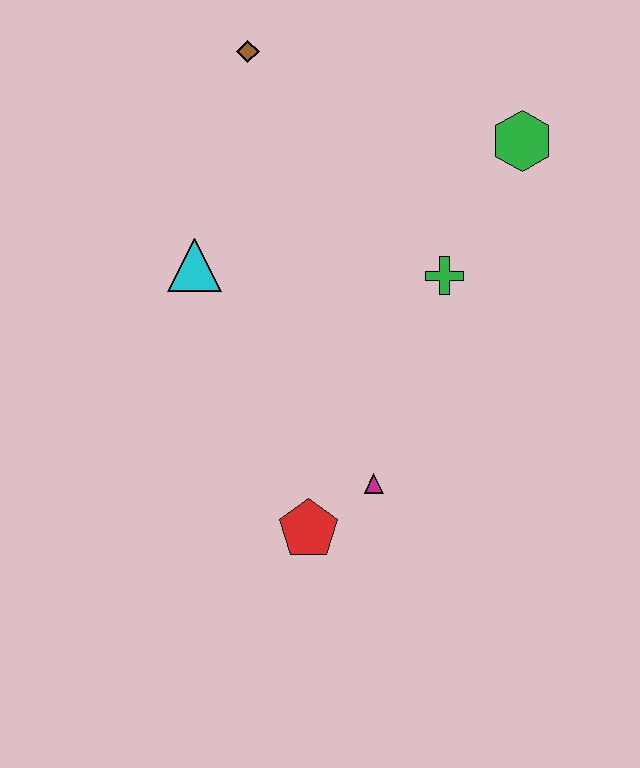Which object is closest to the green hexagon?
The green cross is closest to the green hexagon.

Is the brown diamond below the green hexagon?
No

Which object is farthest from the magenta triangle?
The brown diamond is farthest from the magenta triangle.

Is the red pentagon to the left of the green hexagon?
Yes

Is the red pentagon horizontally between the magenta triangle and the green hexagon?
No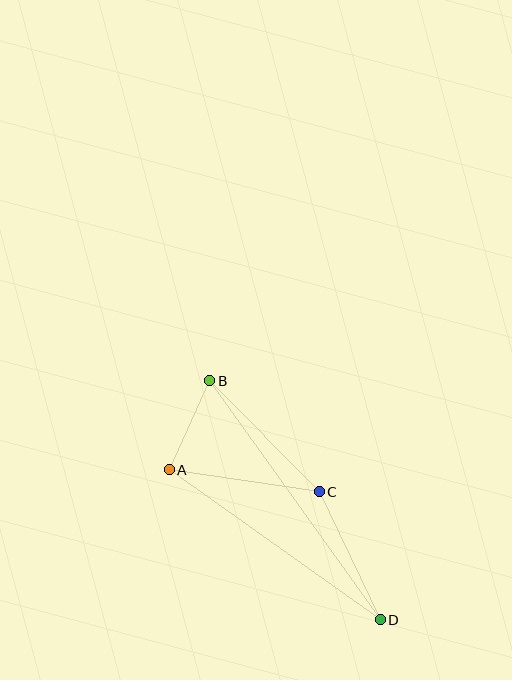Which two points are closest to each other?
Points A and B are closest to each other.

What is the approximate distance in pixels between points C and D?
The distance between C and D is approximately 142 pixels.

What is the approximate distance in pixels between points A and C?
The distance between A and C is approximately 151 pixels.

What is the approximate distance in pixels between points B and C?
The distance between B and C is approximately 156 pixels.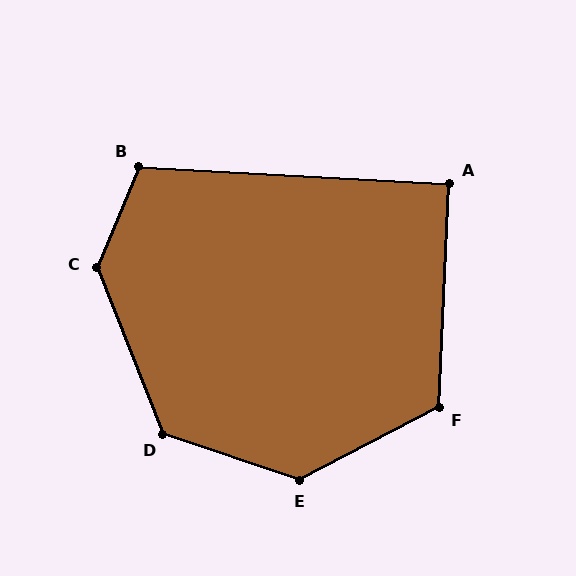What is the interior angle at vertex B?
Approximately 110 degrees (obtuse).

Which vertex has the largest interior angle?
C, at approximately 136 degrees.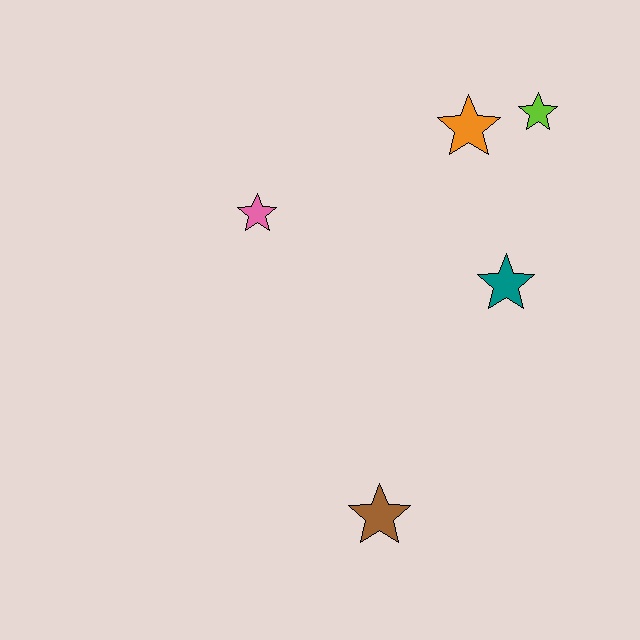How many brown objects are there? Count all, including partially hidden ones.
There is 1 brown object.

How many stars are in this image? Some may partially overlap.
There are 5 stars.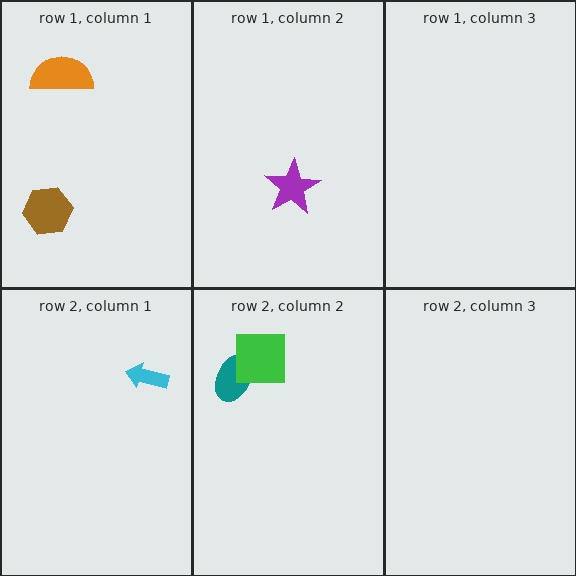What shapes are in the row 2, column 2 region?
The teal ellipse, the green square.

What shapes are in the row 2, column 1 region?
The cyan arrow.